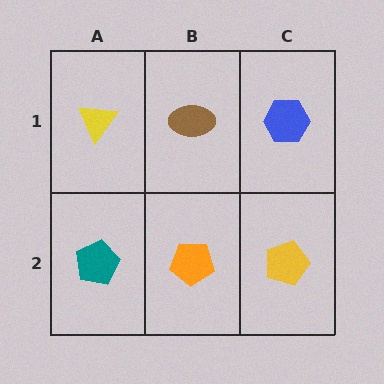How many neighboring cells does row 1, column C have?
2.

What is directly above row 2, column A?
A yellow triangle.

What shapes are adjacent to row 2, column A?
A yellow triangle (row 1, column A), an orange pentagon (row 2, column B).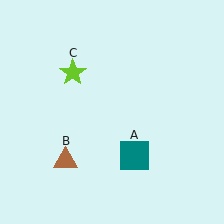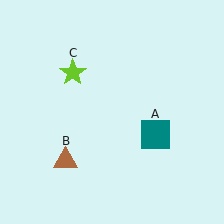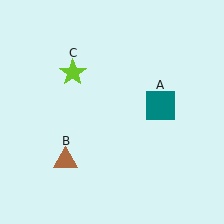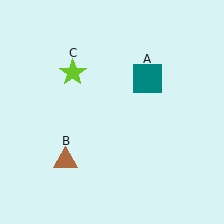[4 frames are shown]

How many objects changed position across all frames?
1 object changed position: teal square (object A).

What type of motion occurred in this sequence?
The teal square (object A) rotated counterclockwise around the center of the scene.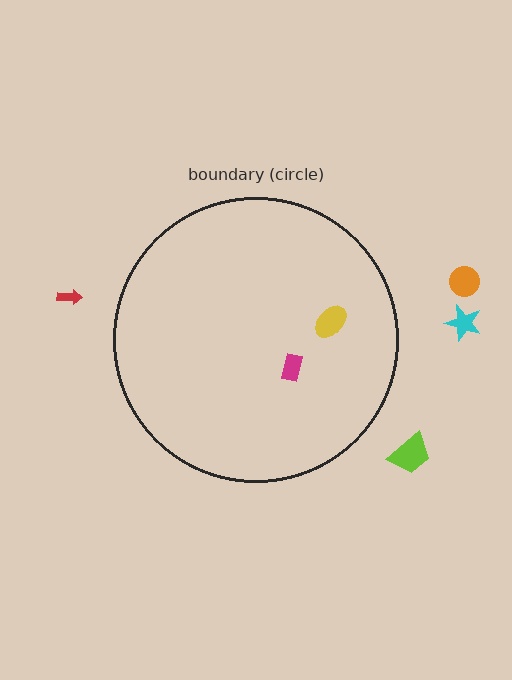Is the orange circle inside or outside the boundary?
Outside.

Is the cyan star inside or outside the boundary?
Outside.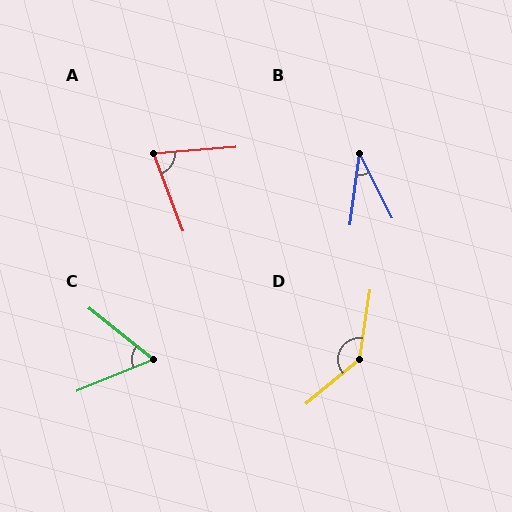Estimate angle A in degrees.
Approximately 74 degrees.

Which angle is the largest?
D, at approximately 138 degrees.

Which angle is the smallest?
B, at approximately 34 degrees.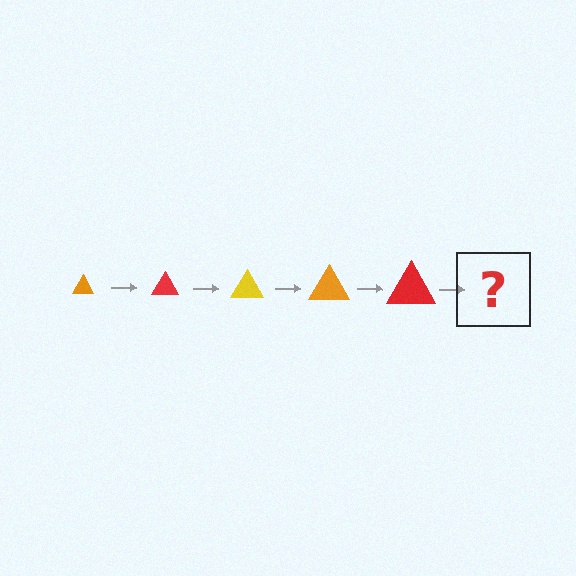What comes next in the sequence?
The next element should be a yellow triangle, larger than the previous one.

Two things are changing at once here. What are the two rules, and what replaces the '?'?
The two rules are that the triangle grows larger each step and the color cycles through orange, red, and yellow. The '?' should be a yellow triangle, larger than the previous one.